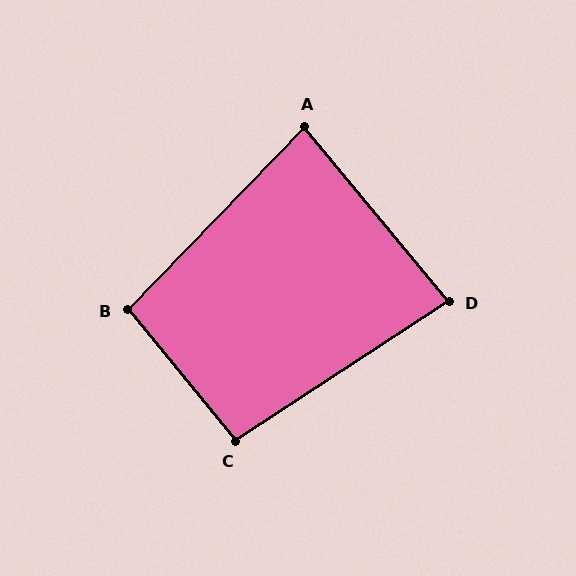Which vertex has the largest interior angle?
B, at approximately 97 degrees.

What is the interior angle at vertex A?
Approximately 84 degrees (acute).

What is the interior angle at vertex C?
Approximately 96 degrees (obtuse).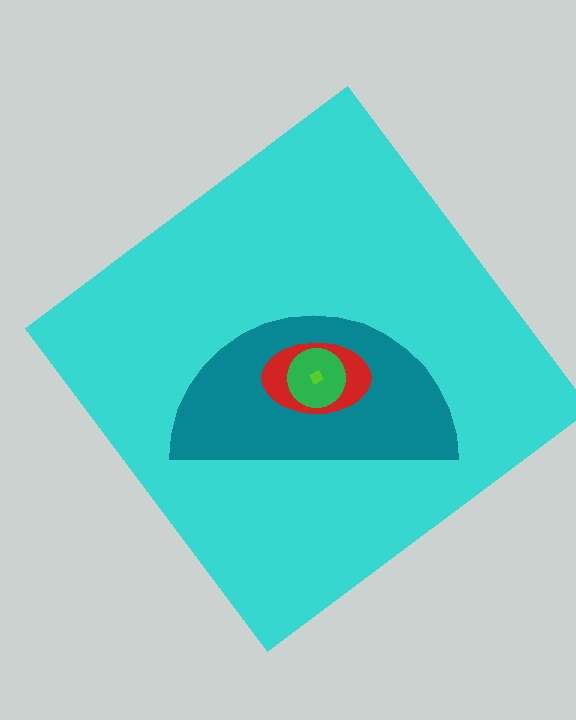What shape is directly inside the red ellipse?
The green circle.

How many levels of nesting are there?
5.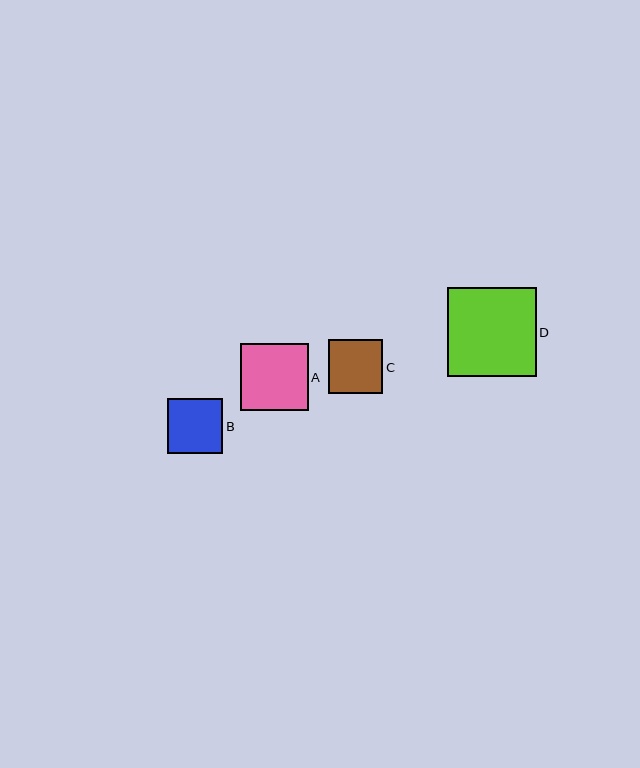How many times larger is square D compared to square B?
Square D is approximately 1.6 times the size of square B.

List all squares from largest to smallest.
From largest to smallest: D, A, B, C.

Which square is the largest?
Square D is the largest with a size of approximately 89 pixels.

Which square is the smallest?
Square C is the smallest with a size of approximately 54 pixels.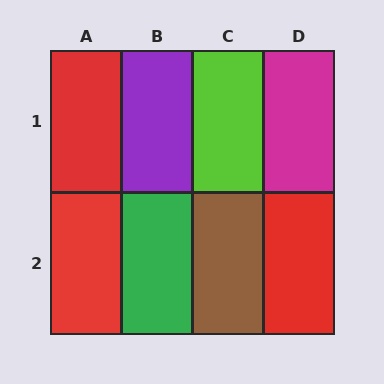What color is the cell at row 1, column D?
Magenta.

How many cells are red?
3 cells are red.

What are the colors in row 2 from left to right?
Red, green, brown, red.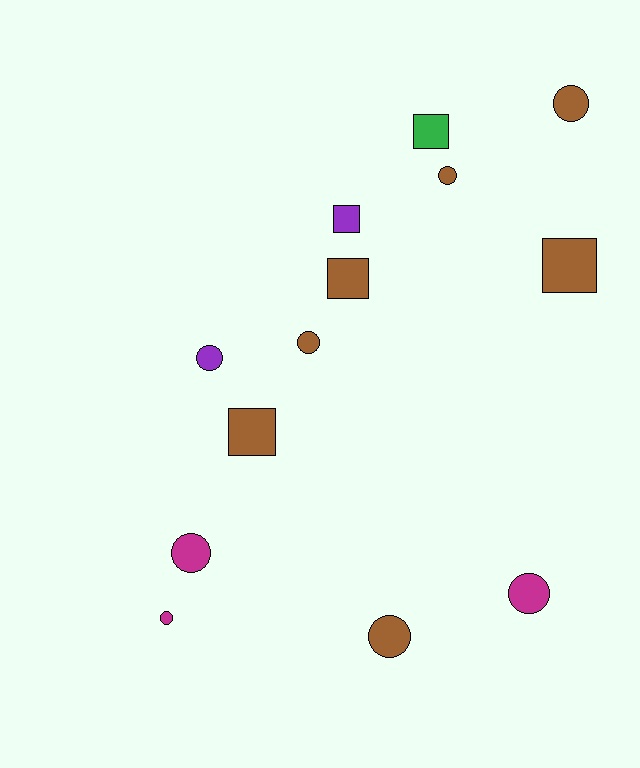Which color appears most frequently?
Brown, with 7 objects.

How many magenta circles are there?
There are 3 magenta circles.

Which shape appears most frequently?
Circle, with 8 objects.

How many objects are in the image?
There are 13 objects.